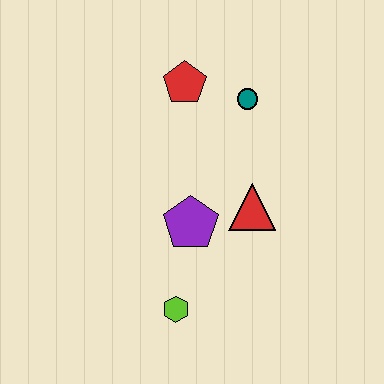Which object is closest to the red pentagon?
The teal circle is closest to the red pentagon.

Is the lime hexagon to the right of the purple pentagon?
No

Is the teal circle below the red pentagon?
Yes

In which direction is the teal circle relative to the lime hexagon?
The teal circle is above the lime hexagon.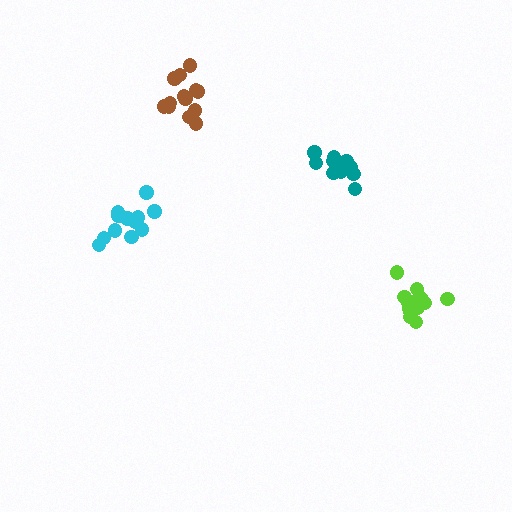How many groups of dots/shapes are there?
There are 4 groups.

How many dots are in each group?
Group 1: 12 dots, Group 2: 14 dots, Group 3: 13 dots, Group 4: 14 dots (53 total).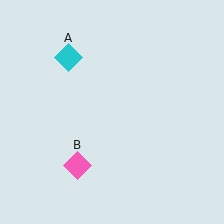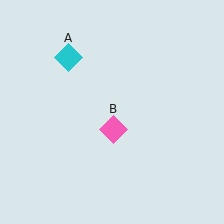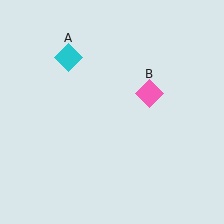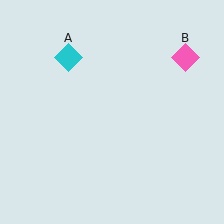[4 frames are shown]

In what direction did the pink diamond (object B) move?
The pink diamond (object B) moved up and to the right.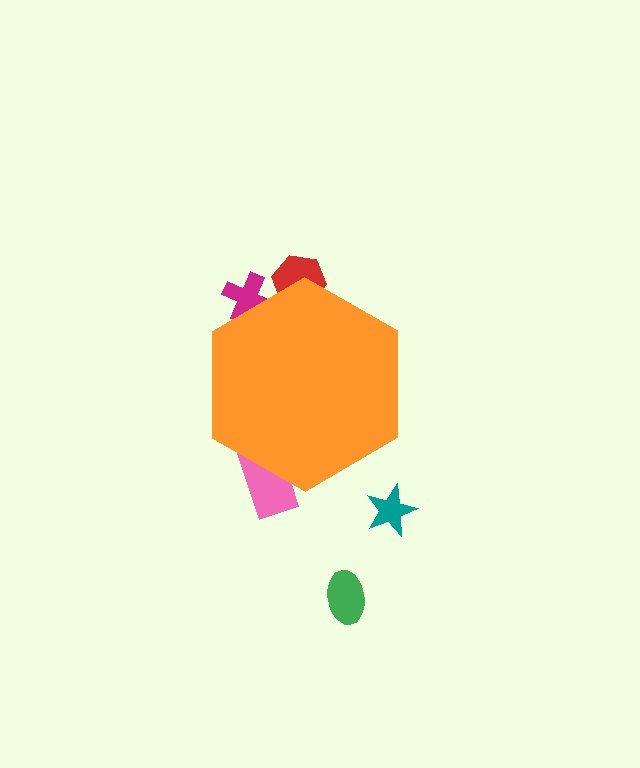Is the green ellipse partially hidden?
No, the green ellipse is fully visible.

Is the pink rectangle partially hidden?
Yes, the pink rectangle is partially hidden behind the orange hexagon.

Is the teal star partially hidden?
No, the teal star is fully visible.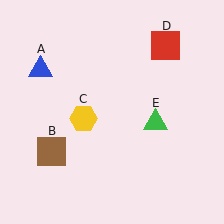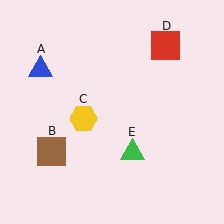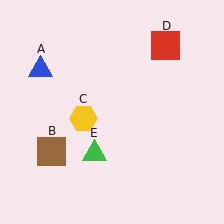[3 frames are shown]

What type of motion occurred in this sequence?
The green triangle (object E) rotated clockwise around the center of the scene.